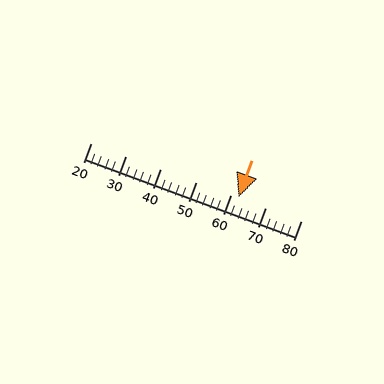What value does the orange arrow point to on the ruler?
The orange arrow points to approximately 62.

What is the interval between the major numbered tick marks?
The major tick marks are spaced 10 units apart.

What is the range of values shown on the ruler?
The ruler shows values from 20 to 80.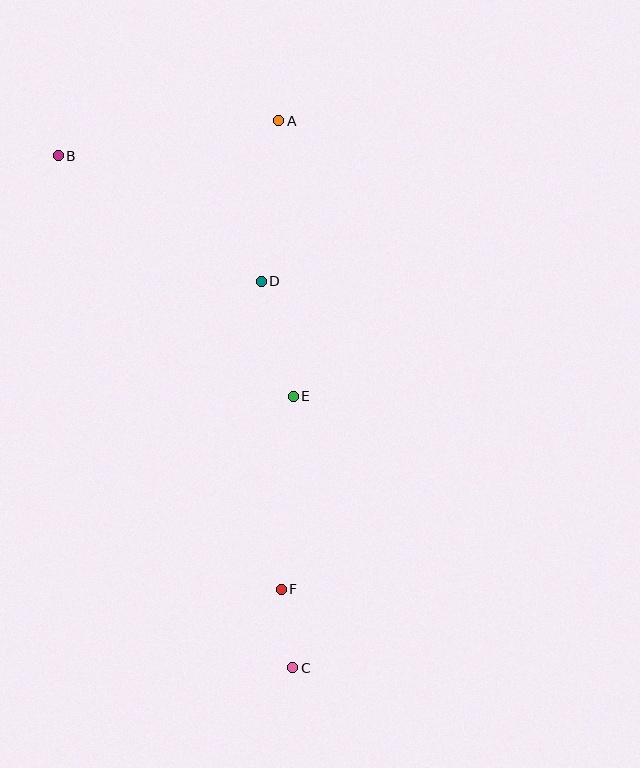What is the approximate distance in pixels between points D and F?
The distance between D and F is approximately 308 pixels.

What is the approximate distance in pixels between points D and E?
The distance between D and E is approximately 120 pixels.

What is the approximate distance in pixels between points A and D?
The distance between A and D is approximately 161 pixels.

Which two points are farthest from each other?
Points B and C are farthest from each other.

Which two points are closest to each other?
Points C and F are closest to each other.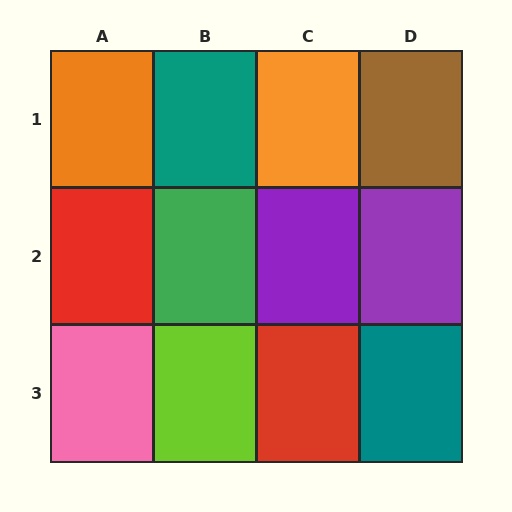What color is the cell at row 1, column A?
Orange.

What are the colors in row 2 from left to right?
Red, green, purple, purple.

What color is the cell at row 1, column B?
Teal.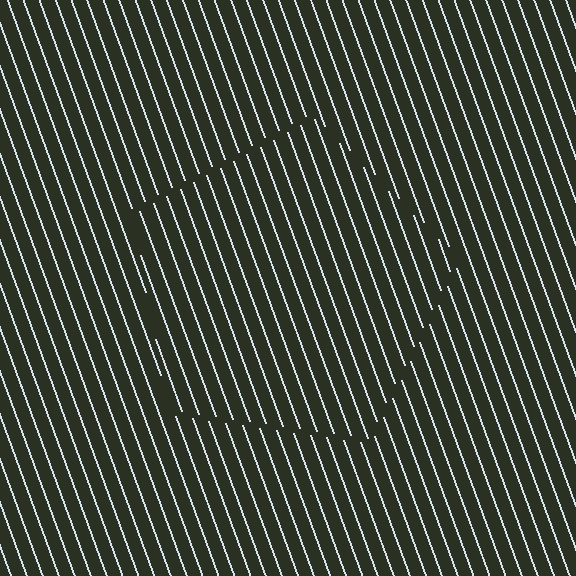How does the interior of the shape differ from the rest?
The interior of the shape contains the same grating, shifted by half a period — the contour is defined by the phase discontinuity where line-ends from the inner and outer gratings abut.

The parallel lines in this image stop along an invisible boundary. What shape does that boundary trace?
An illusory pentagon. The interior of the shape contains the same grating, shifted by half a period — the contour is defined by the phase discontinuity where line-ends from the inner and outer gratings abut.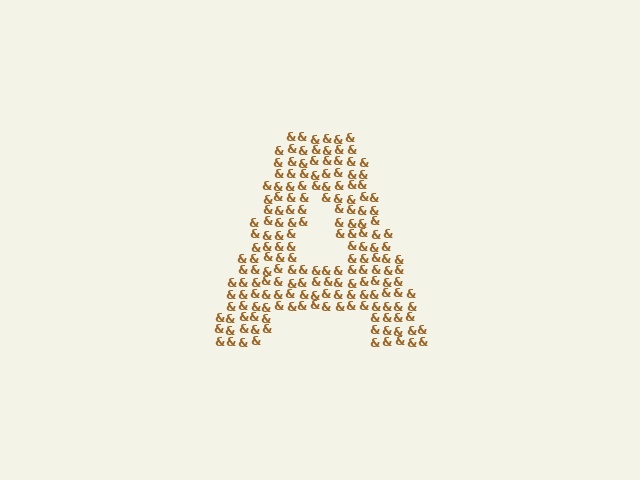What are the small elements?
The small elements are ampersands.